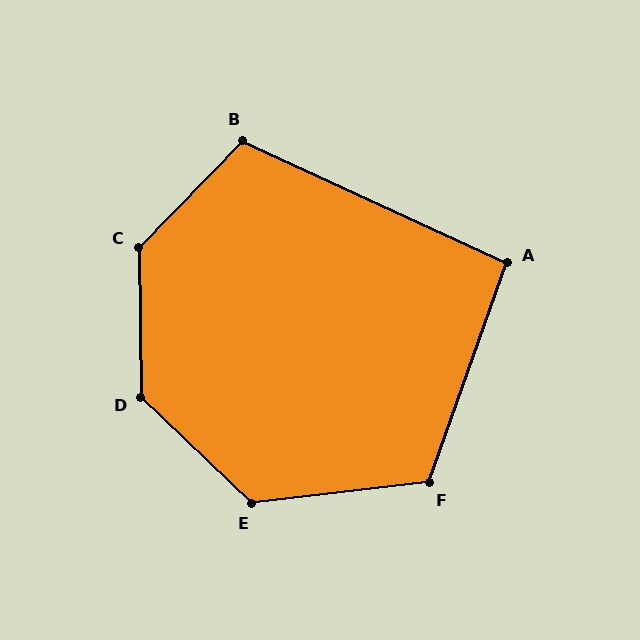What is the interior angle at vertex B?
Approximately 109 degrees (obtuse).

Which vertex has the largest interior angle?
C, at approximately 135 degrees.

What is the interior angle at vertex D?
Approximately 134 degrees (obtuse).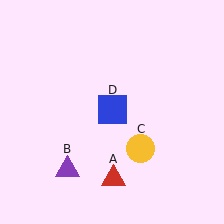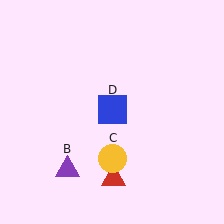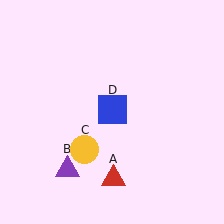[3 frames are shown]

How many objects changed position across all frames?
1 object changed position: yellow circle (object C).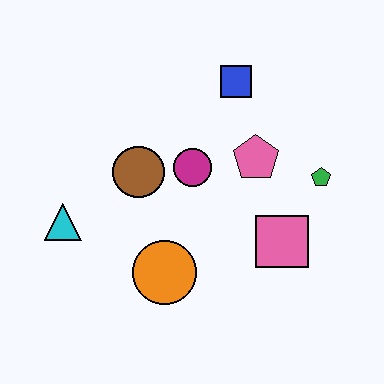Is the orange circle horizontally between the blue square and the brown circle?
Yes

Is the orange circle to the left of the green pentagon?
Yes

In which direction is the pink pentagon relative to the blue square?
The pink pentagon is below the blue square.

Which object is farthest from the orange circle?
The blue square is farthest from the orange circle.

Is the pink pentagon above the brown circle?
Yes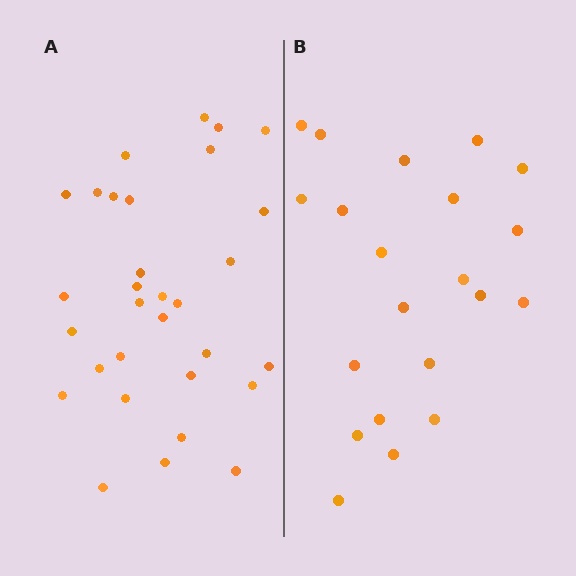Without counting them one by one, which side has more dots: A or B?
Region A (the left region) has more dots.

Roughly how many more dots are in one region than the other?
Region A has roughly 10 or so more dots than region B.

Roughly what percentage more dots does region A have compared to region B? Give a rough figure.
About 50% more.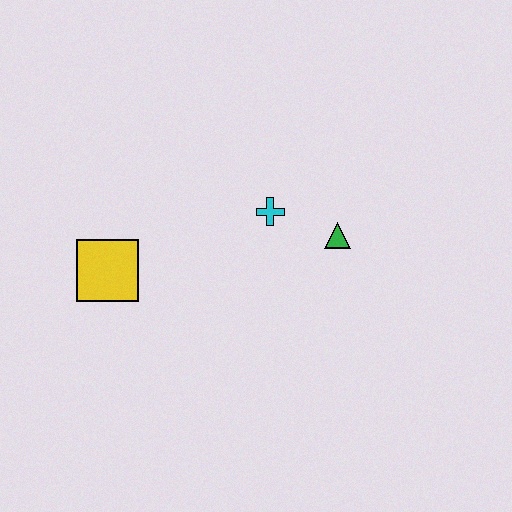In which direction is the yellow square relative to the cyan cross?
The yellow square is to the left of the cyan cross.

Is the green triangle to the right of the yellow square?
Yes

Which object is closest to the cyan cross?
The green triangle is closest to the cyan cross.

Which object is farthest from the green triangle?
The yellow square is farthest from the green triangle.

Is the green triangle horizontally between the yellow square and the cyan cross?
No